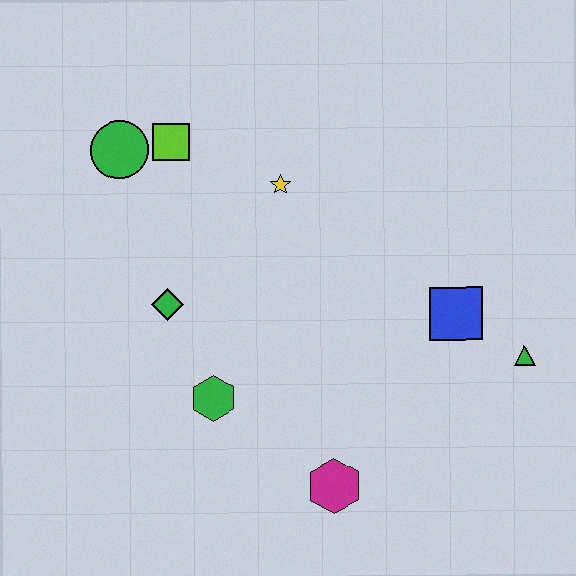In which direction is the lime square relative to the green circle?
The lime square is to the right of the green circle.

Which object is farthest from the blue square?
The green circle is farthest from the blue square.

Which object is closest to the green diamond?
The green hexagon is closest to the green diamond.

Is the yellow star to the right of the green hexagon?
Yes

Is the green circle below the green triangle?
No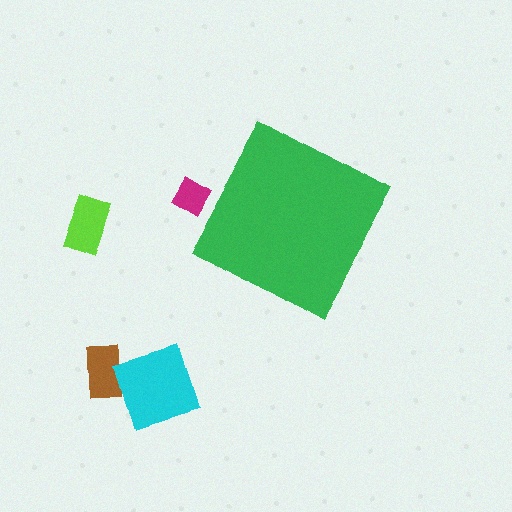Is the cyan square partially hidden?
No, the cyan square is fully visible.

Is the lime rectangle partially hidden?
No, the lime rectangle is fully visible.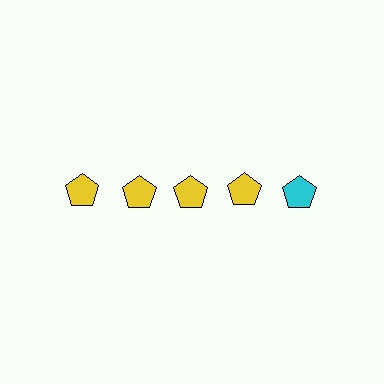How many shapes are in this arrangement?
There are 5 shapes arranged in a grid pattern.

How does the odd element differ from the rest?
It has a different color: cyan instead of yellow.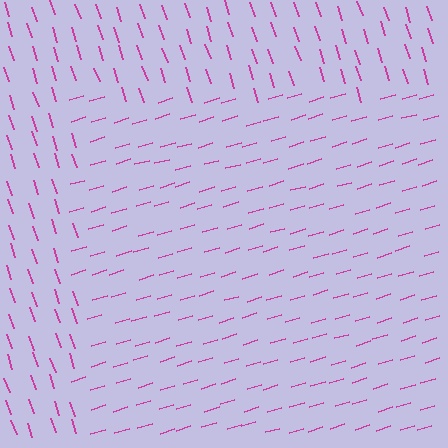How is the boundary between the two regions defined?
The boundary is defined purely by a change in line orientation (approximately 89 degrees difference). All lines are the same color and thickness.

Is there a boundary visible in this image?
Yes, there is a texture boundary formed by a change in line orientation.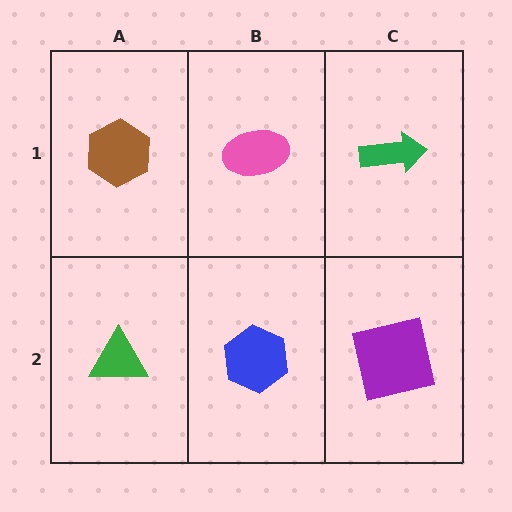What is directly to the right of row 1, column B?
A green arrow.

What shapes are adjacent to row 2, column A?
A brown hexagon (row 1, column A), a blue hexagon (row 2, column B).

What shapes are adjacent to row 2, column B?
A pink ellipse (row 1, column B), a green triangle (row 2, column A), a purple square (row 2, column C).